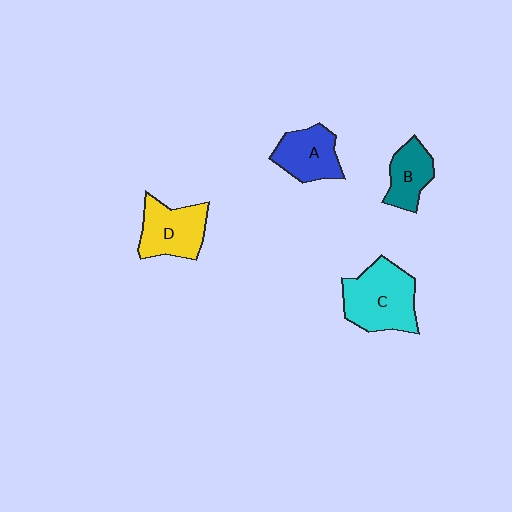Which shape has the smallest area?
Shape B (teal).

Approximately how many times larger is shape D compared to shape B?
Approximately 1.4 times.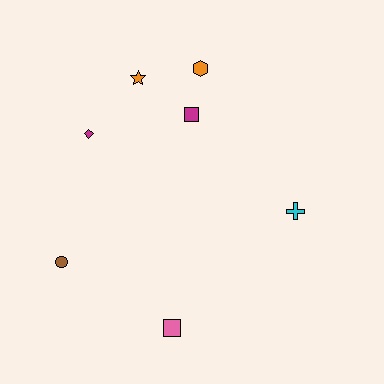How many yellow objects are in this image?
There are no yellow objects.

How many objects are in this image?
There are 7 objects.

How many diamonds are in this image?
There is 1 diamond.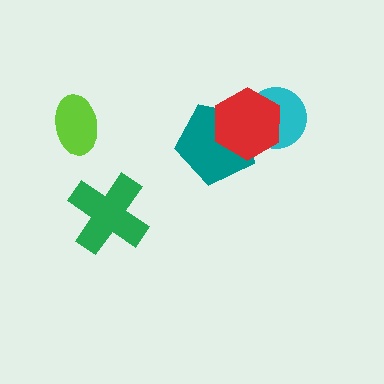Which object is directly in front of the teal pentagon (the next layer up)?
The cyan circle is directly in front of the teal pentagon.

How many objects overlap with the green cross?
0 objects overlap with the green cross.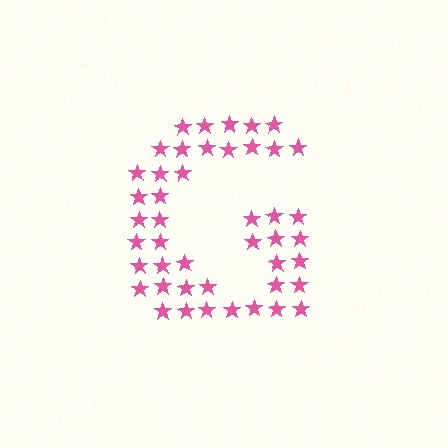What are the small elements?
The small elements are stars.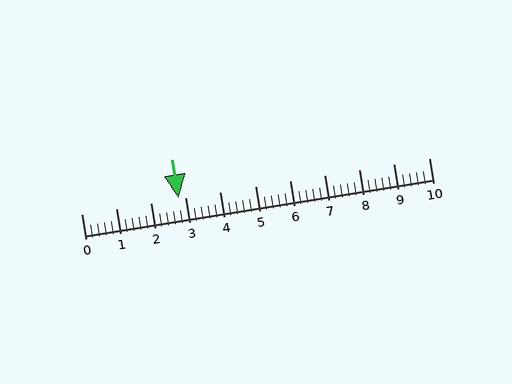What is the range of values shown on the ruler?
The ruler shows values from 0 to 10.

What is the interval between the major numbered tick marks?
The major tick marks are spaced 1 units apart.